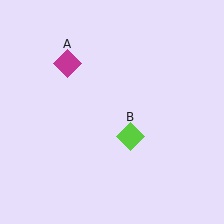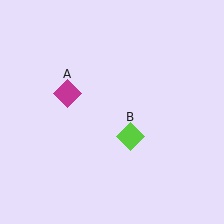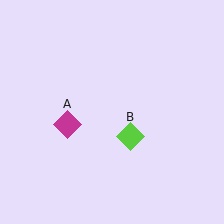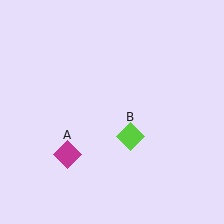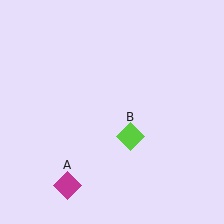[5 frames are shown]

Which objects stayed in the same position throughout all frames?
Lime diamond (object B) remained stationary.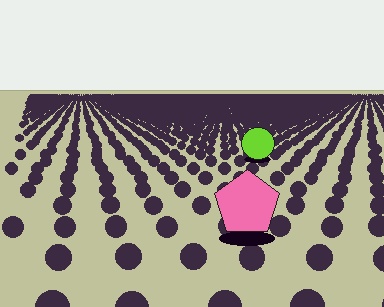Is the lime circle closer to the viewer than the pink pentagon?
No. The pink pentagon is closer — you can tell from the texture gradient: the ground texture is coarser near it.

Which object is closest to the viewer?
The pink pentagon is closest. The texture marks near it are larger and more spread out.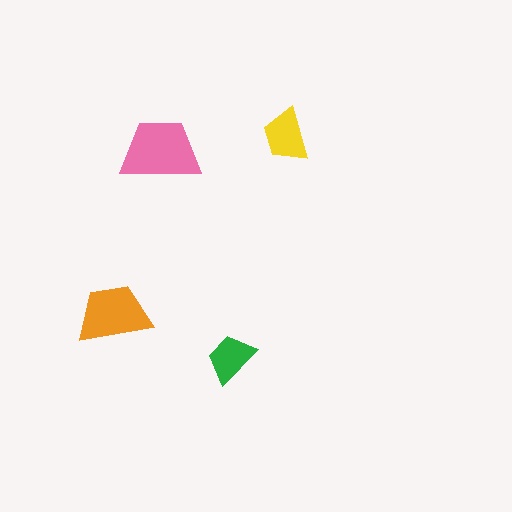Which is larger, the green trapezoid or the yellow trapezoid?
The yellow one.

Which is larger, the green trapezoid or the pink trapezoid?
The pink one.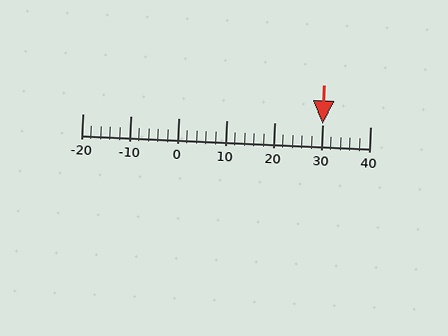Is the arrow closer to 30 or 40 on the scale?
The arrow is closer to 30.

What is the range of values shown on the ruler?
The ruler shows values from -20 to 40.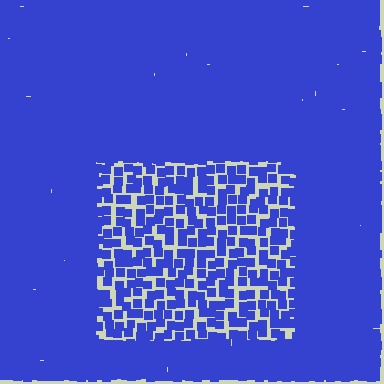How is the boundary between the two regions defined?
The boundary is defined by a change in element density (approximately 2.6x ratio). All elements are the same color, size, and shape.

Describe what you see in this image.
The image contains small blue elements arranged at two different densities. A rectangle-shaped region is visible where the elements are less densely packed than the surrounding area.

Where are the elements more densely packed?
The elements are more densely packed outside the rectangle boundary.